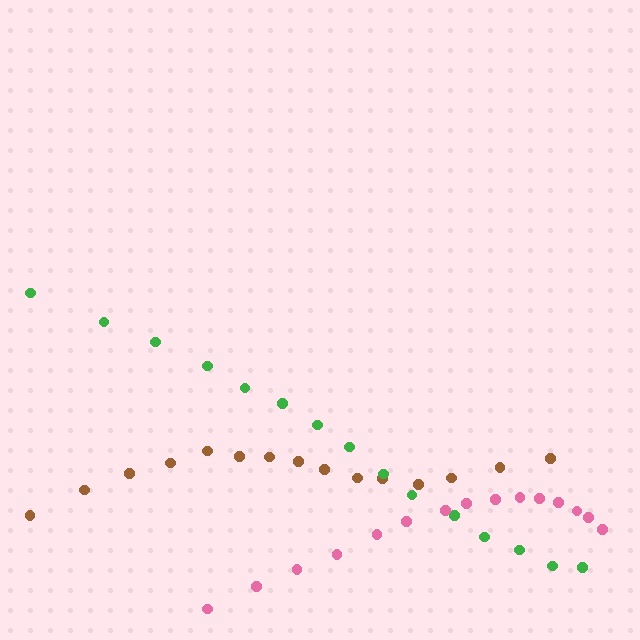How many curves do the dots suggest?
There are 3 distinct paths.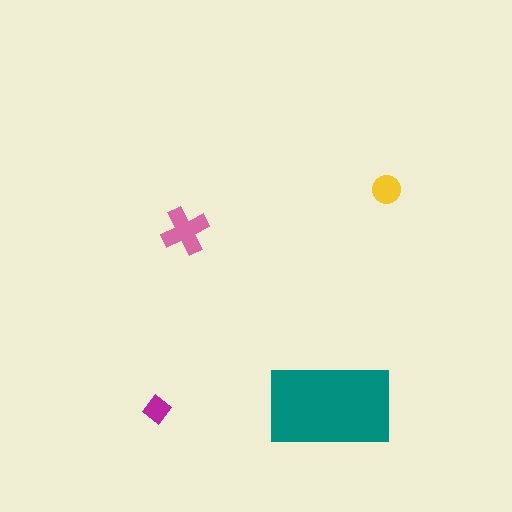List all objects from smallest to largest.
The magenta diamond, the yellow circle, the pink cross, the teal rectangle.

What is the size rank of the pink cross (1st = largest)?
2nd.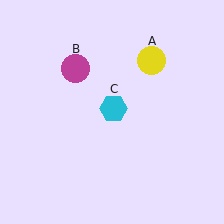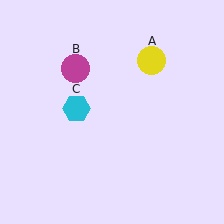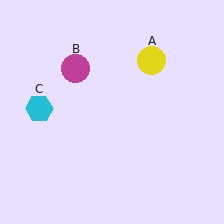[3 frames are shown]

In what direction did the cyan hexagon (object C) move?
The cyan hexagon (object C) moved left.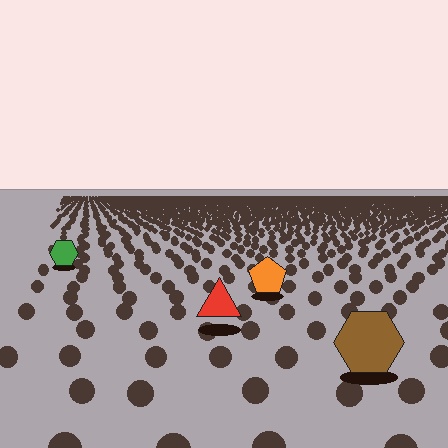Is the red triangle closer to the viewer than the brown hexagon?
No. The brown hexagon is closer — you can tell from the texture gradient: the ground texture is coarser near it.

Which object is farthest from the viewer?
The green hexagon is farthest from the viewer. It appears smaller and the ground texture around it is denser.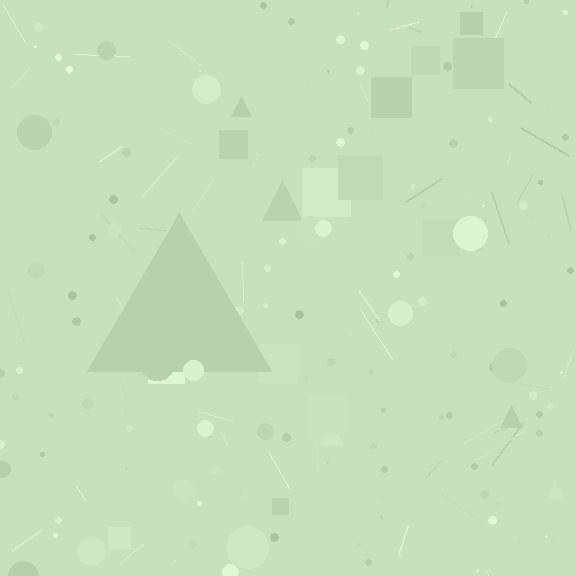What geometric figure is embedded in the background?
A triangle is embedded in the background.